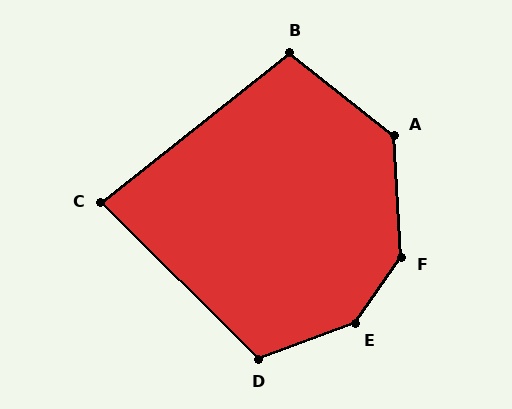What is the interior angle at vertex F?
Approximately 142 degrees (obtuse).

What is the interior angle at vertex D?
Approximately 115 degrees (obtuse).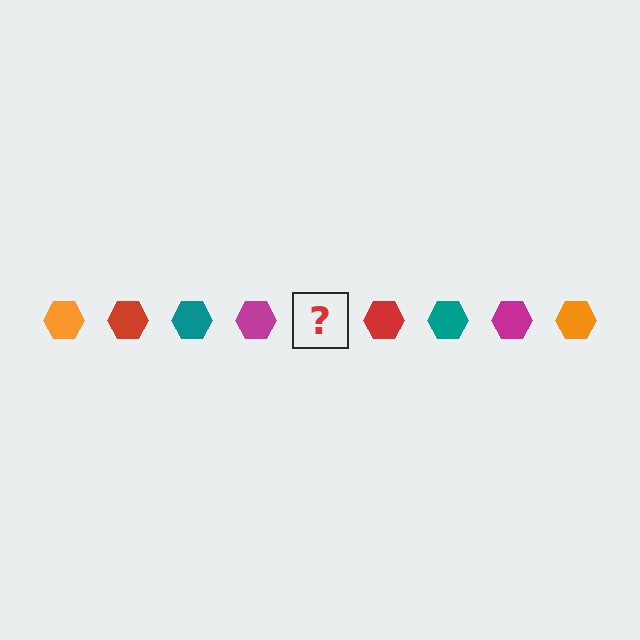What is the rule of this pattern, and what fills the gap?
The rule is that the pattern cycles through orange, red, teal, magenta hexagons. The gap should be filled with an orange hexagon.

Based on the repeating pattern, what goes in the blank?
The blank should be an orange hexagon.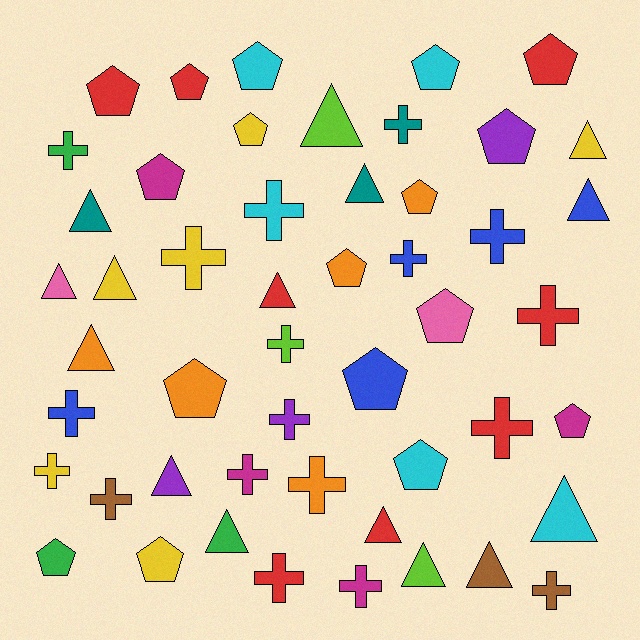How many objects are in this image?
There are 50 objects.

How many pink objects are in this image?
There are 2 pink objects.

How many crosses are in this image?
There are 18 crosses.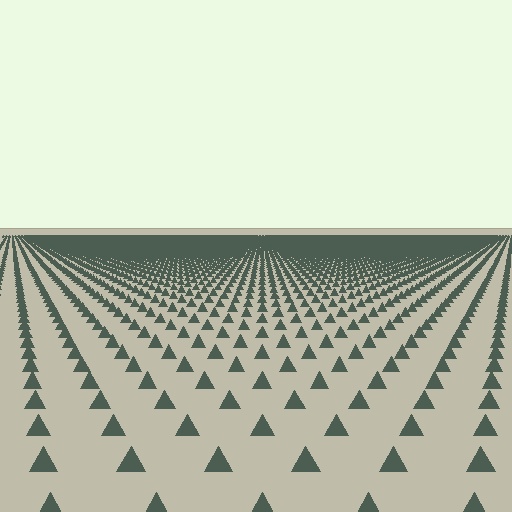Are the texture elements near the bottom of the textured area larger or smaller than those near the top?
Larger. Near the bottom, elements are closer to the viewer and appear at a bigger on-screen size.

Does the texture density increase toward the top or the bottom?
Density increases toward the top.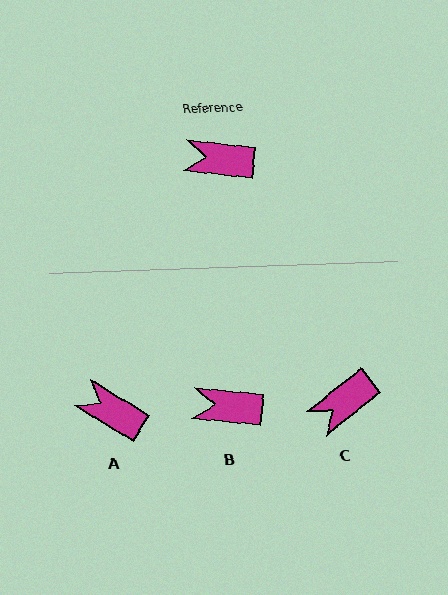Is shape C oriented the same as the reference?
No, it is off by about 45 degrees.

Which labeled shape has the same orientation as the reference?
B.